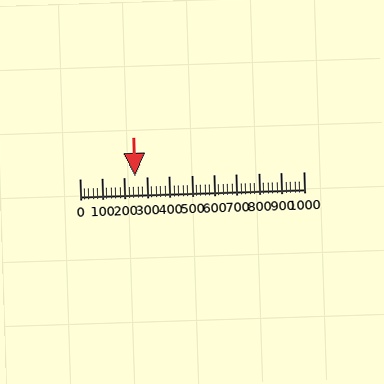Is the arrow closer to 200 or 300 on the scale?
The arrow is closer to 200.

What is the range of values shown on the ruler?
The ruler shows values from 0 to 1000.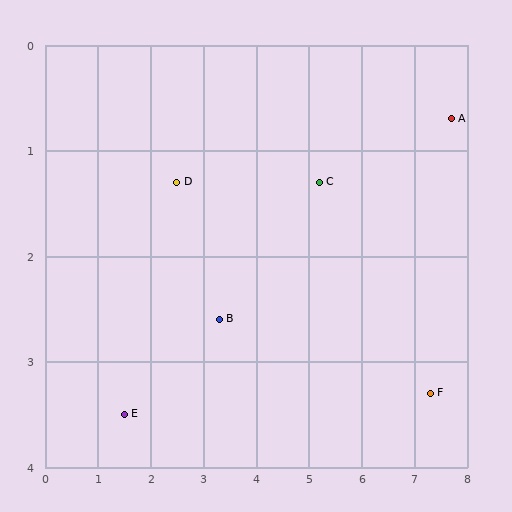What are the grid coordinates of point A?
Point A is at approximately (7.7, 0.7).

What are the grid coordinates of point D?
Point D is at approximately (2.5, 1.3).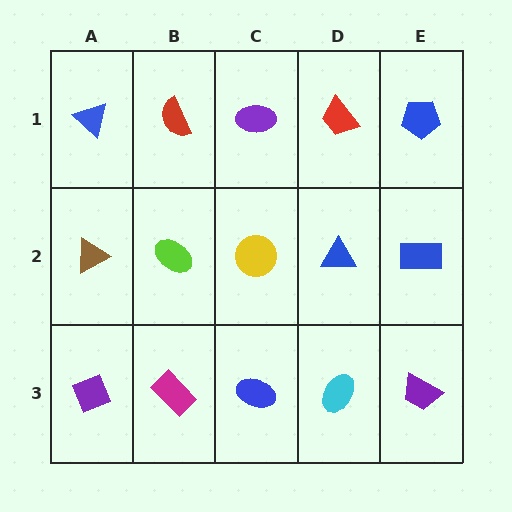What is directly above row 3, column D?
A blue triangle.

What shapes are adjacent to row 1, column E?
A blue rectangle (row 2, column E), a red trapezoid (row 1, column D).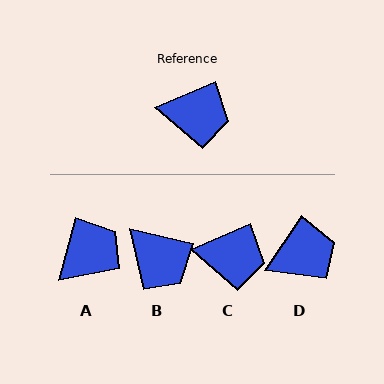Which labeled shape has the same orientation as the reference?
C.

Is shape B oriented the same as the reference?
No, it is off by about 36 degrees.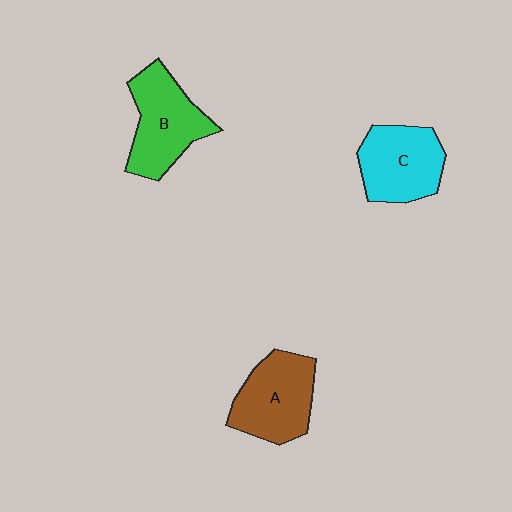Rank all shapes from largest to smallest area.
From largest to smallest: B (green), A (brown), C (cyan).